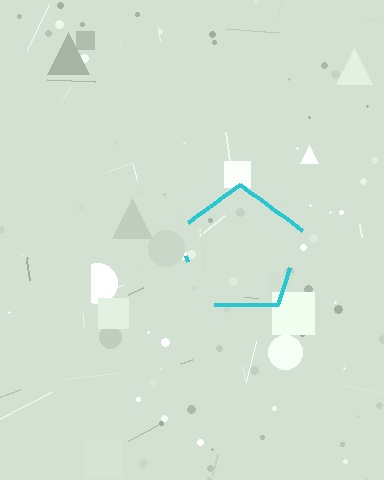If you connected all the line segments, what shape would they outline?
They would outline a pentagon.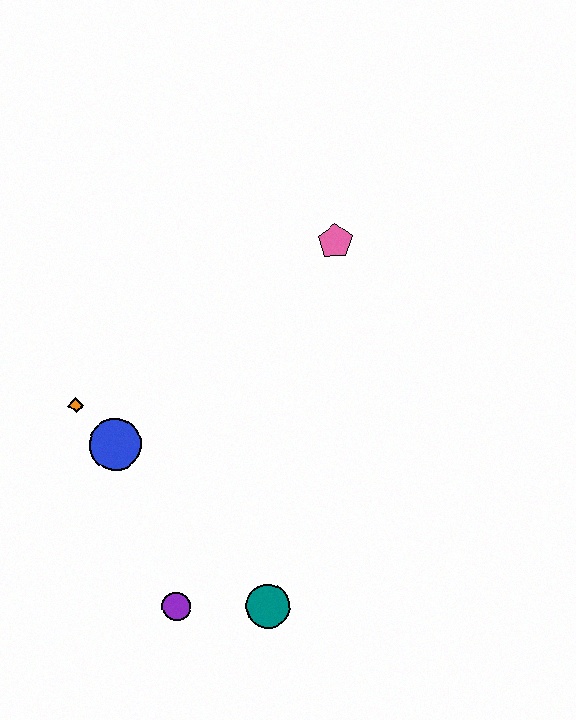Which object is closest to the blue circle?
The orange diamond is closest to the blue circle.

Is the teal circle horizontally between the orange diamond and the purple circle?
No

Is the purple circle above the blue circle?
No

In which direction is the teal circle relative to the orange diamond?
The teal circle is below the orange diamond.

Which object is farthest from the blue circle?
The pink pentagon is farthest from the blue circle.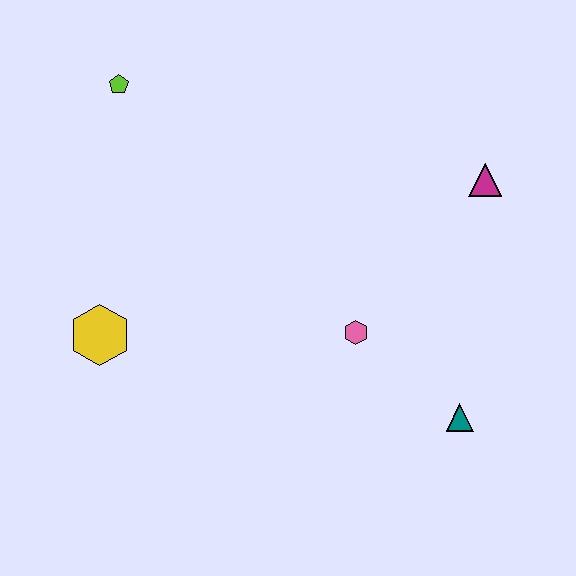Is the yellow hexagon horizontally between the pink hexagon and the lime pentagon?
No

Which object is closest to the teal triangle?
The pink hexagon is closest to the teal triangle.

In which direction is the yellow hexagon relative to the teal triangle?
The yellow hexagon is to the left of the teal triangle.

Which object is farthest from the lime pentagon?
The teal triangle is farthest from the lime pentagon.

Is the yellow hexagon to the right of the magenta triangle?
No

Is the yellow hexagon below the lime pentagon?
Yes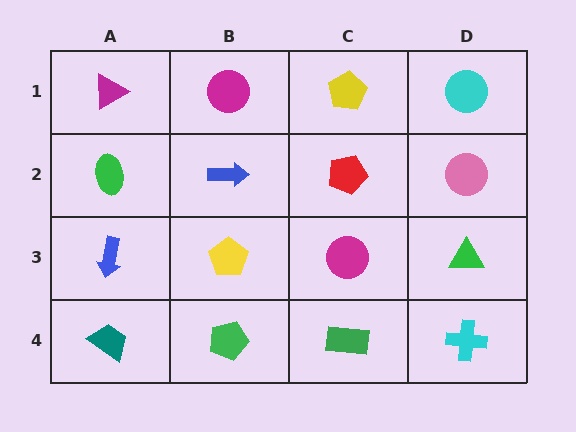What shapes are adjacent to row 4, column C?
A magenta circle (row 3, column C), a green pentagon (row 4, column B), a cyan cross (row 4, column D).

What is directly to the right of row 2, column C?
A pink circle.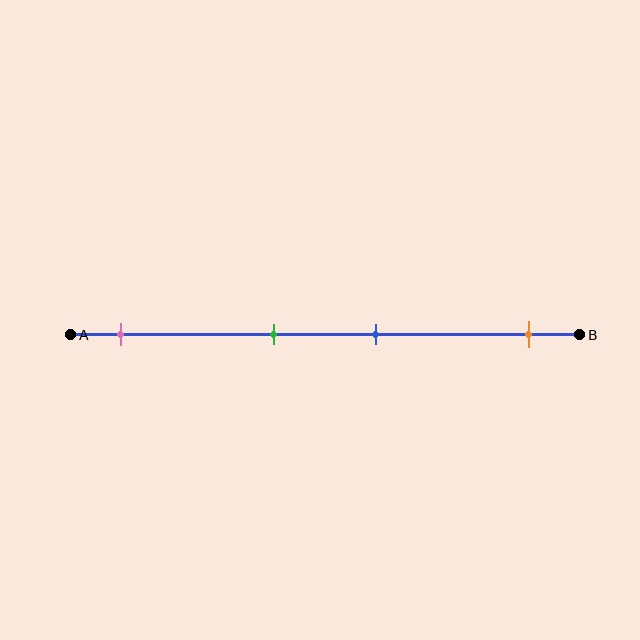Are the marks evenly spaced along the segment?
No, the marks are not evenly spaced.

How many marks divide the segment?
There are 4 marks dividing the segment.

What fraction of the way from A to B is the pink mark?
The pink mark is approximately 10% (0.1) of the way from A to B.